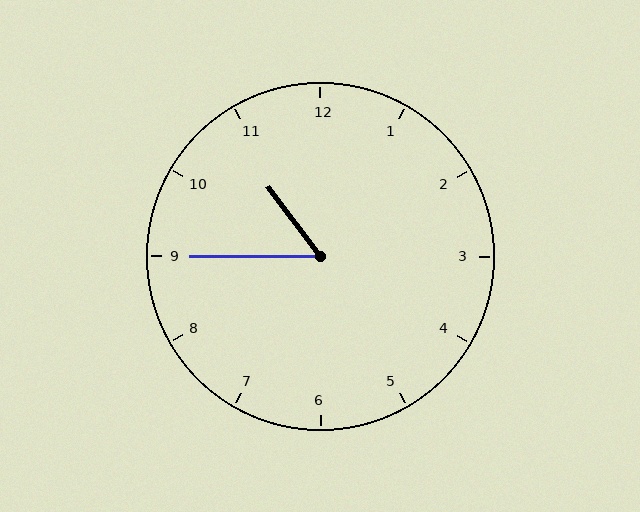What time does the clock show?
10:45.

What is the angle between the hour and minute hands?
Approximately 52 degrees.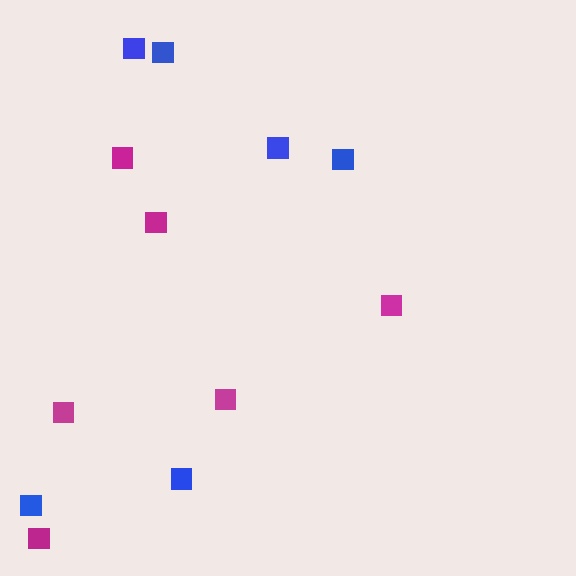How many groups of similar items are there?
There are 2 groups: one group of blue squares (6) and one group of magenta squares (6).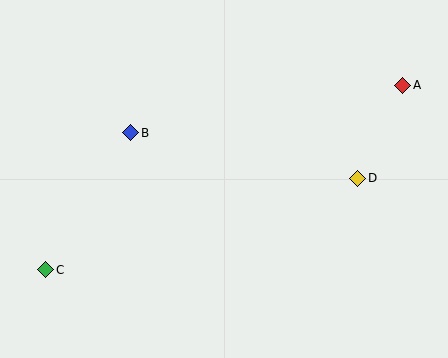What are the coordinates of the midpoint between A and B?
The midpoint between A and B is at (267, 109).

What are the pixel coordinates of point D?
Point D is at (358, 178).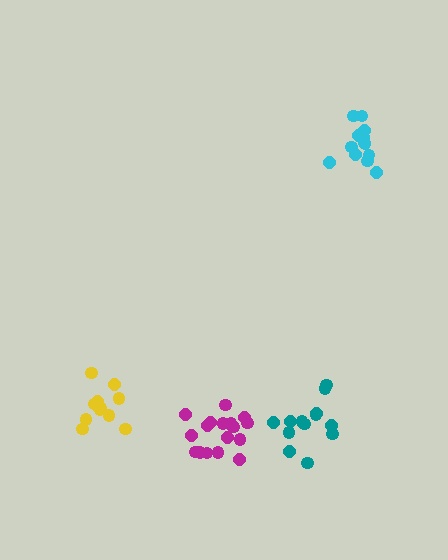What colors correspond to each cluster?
The clusters are colored: magenta, yellow, cyan, teal.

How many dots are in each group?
Group 1: 18 dots, Group 2: 13 dots, Group 3: 13 dots, Group 4: 13 dots (57 total).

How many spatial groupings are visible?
There are 4 spatial groupings.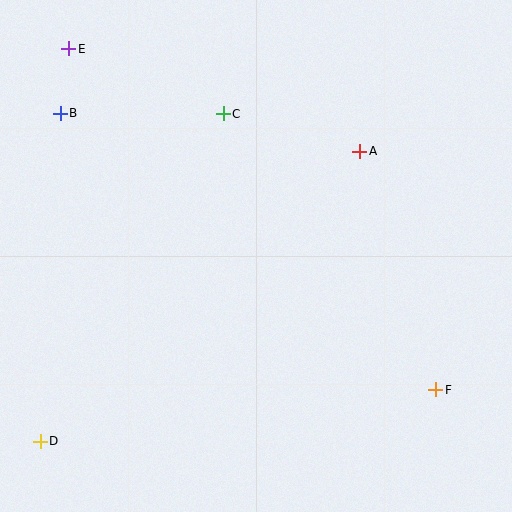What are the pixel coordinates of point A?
Point A is at (360, 151).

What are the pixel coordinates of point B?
Point B is at (60, 113).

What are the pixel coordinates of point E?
Point E is at (69, 49).